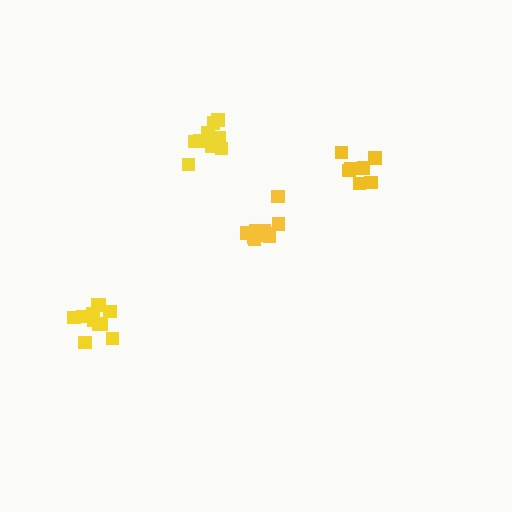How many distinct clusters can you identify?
There are 4 distinct clusters.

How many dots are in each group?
Group 1: 10 dots, Group 2: 11 dots, Group 3: 12 dots, Group 4: 7 dots (40 total).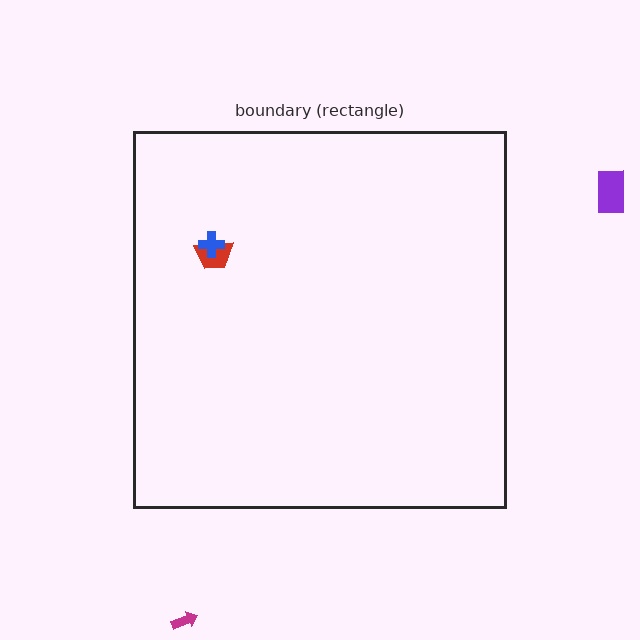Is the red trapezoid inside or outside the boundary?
Inside.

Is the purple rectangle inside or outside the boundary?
Outside.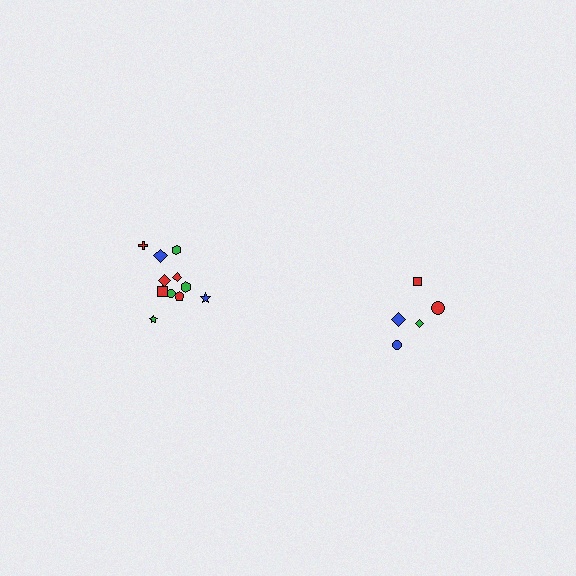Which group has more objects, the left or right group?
The left group.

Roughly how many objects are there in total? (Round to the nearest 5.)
Roughly 15 objects in total.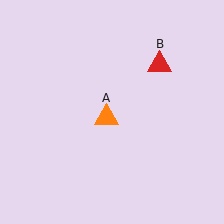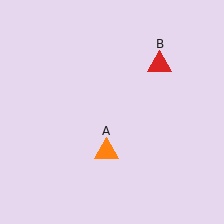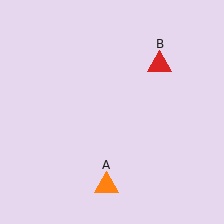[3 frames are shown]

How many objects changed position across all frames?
1 object changed position: orange triangle (object A).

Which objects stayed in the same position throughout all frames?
Red triangle (object B) remained stationary.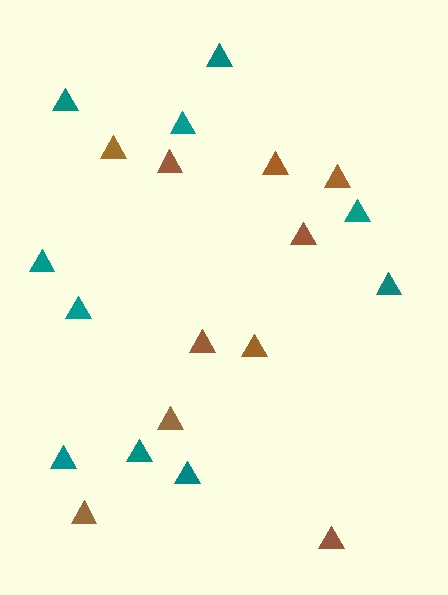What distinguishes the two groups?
There are 2 groups: one group of brown triangles (10) and one group of teal triangles (10).